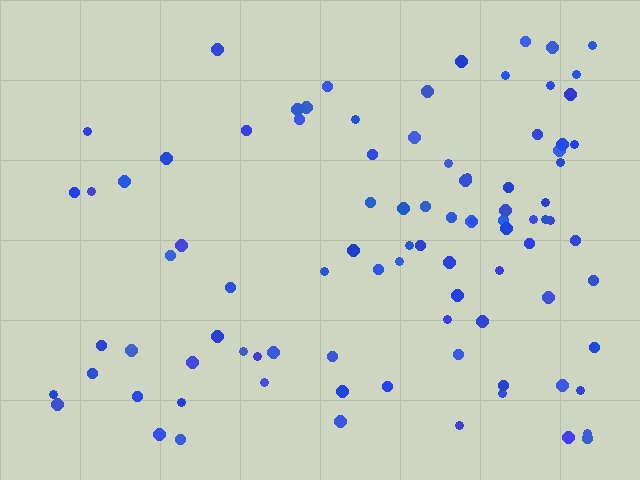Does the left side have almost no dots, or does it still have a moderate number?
Still a moderate number, just noticeably fewer than the right.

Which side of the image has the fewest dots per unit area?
The left.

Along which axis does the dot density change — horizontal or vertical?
Horizontal.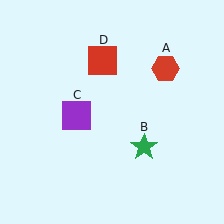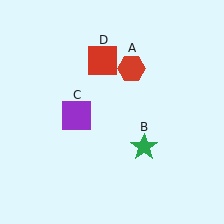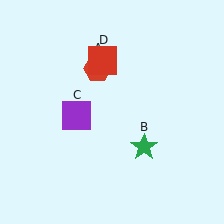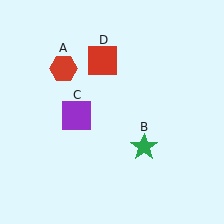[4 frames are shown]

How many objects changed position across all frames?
1 object changed position: red hexagon (object A).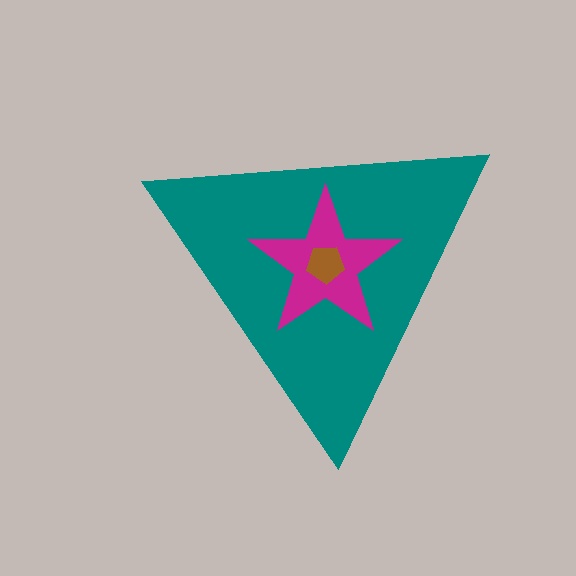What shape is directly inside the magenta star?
The brown pentagon.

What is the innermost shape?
The brown pentagon.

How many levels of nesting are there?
3.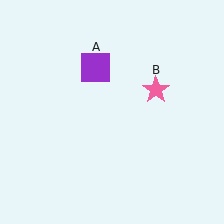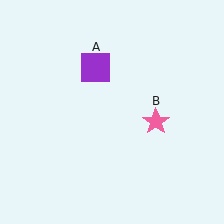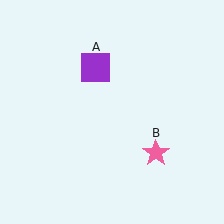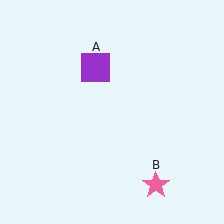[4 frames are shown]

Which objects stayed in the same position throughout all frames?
Purple square (object A) remained stationary.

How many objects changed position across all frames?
1 object changed position: pink star (object B).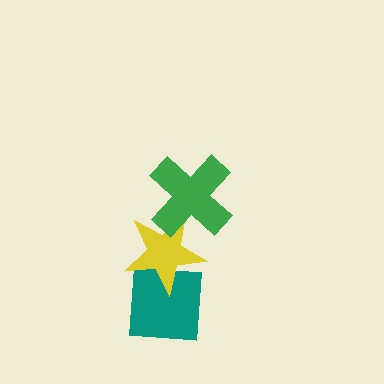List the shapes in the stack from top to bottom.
From top to bottom: the green cross, the yellow star, the teal square.